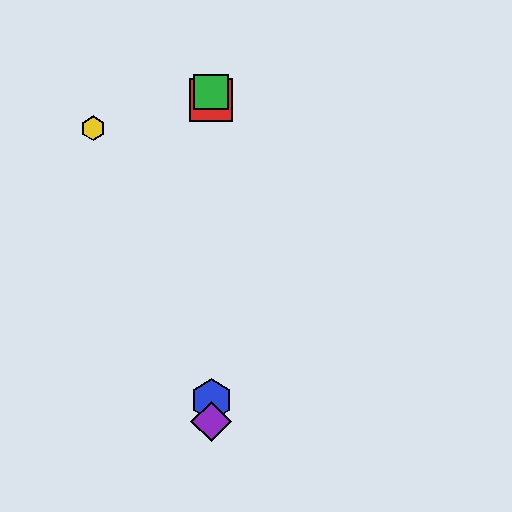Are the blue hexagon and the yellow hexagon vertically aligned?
No, the blue hexagon is at x≈211 and the yellow hexagon is at x≈93.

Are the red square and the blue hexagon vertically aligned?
Yes, both are at x≈211.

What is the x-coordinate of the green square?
The green square is at x≈211.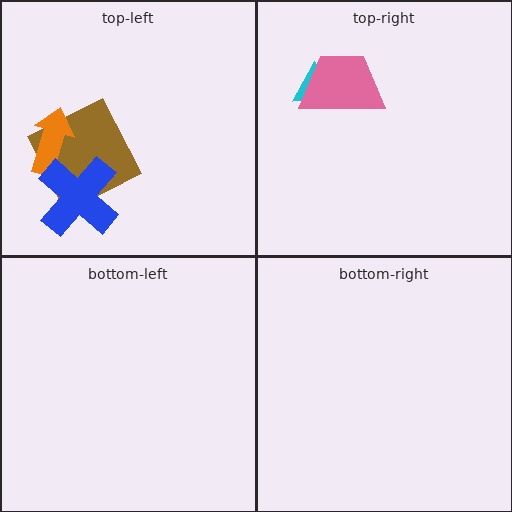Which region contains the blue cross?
The top-left region.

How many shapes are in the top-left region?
3.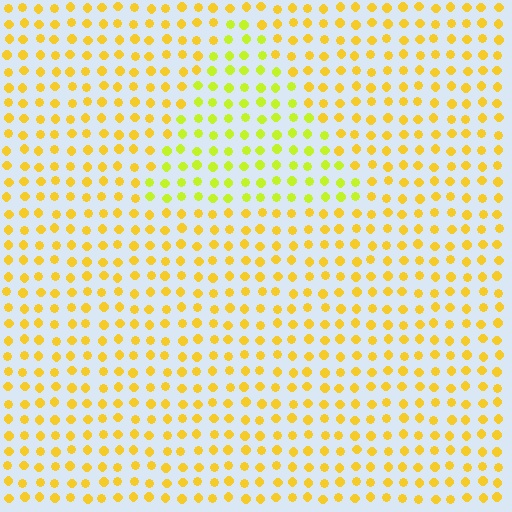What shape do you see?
I see a triangle.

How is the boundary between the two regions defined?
The boundary is defined purely by a slight shift in hue (about 28 degrees). Spacing, size, and orientation are identical on both sides.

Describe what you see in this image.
The image is filled with small yellow elements in a uniform arrangement. A triangle-shaped region is visible where the elements are tinted to a slightly different hue, forming a subtle color boundary.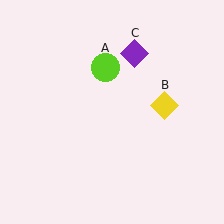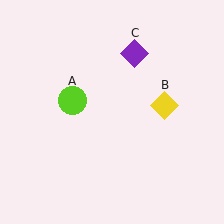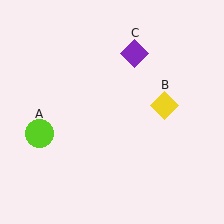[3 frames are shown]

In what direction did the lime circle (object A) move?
The lime circle (object A) moved down and to the left.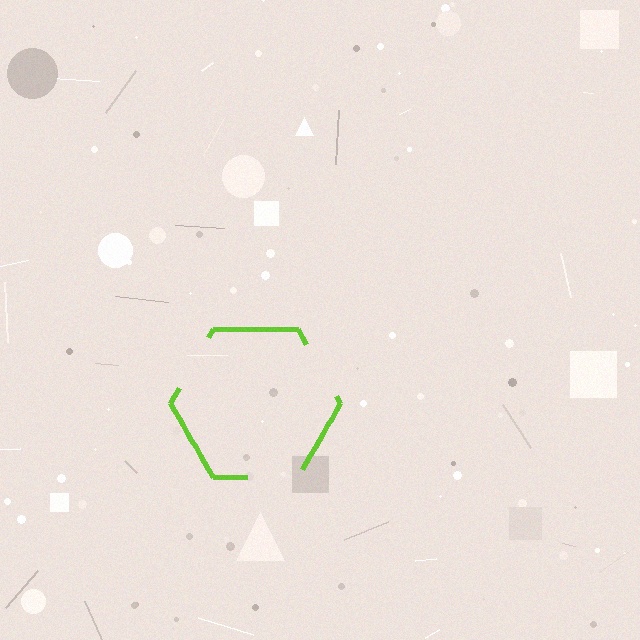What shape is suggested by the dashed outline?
The dashed outline suggests a hexagon.